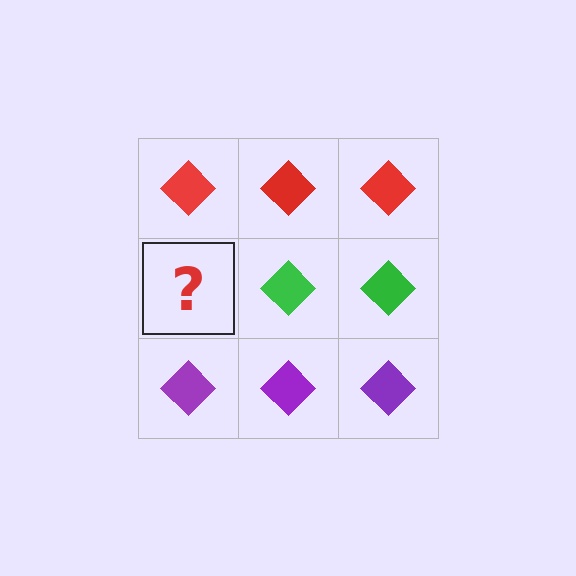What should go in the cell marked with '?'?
The missing cell should contain a green diamond.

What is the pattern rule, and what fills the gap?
The rule is that each row has a consistent color. The gap should be filled with a green diamond.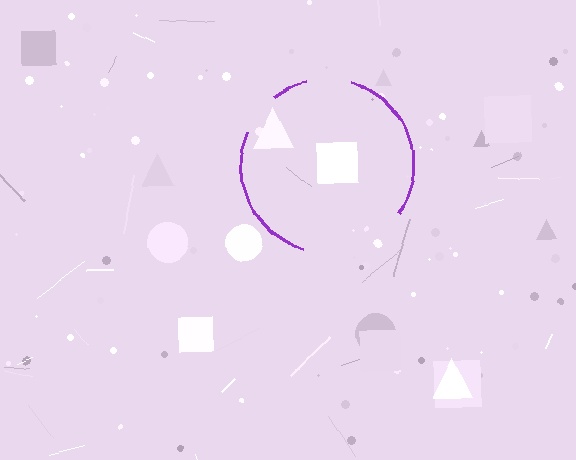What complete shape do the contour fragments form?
The contour fragments form a circle.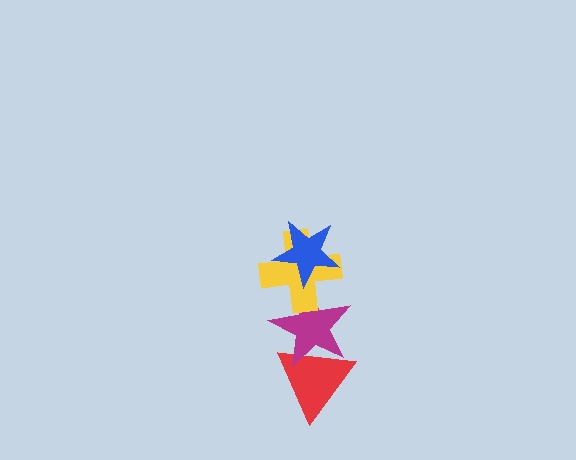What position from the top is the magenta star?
The magenta star is 3rd from the top.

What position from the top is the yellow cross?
The yellow cross is 2nd from the top.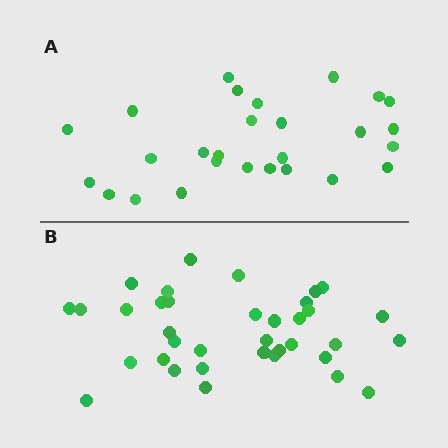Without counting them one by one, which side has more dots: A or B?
Region B (the bottom region) has more dots.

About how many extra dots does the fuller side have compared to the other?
Region B has roughly 8 or so more dots than region A.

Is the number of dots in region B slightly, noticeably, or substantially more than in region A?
Region B has noticeably more, but not dramatically so. The ratio is roughly 1.3 to 1.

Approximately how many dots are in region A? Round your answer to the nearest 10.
About 30 dots. (The exact count is 27, which rounds to 30.)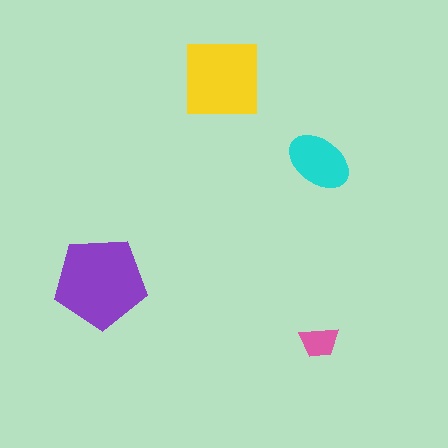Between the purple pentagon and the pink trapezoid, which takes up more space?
The purple pentagon.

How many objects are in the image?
There are 4 objects in the image.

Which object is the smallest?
The pink trapezoid.